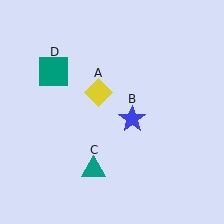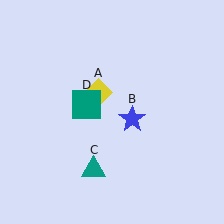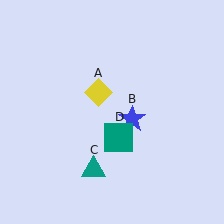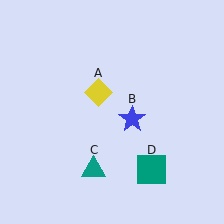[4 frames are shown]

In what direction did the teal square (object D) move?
The teal square (object D) moved down and to the right.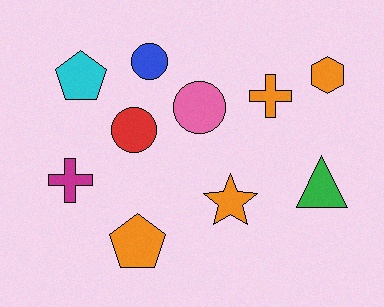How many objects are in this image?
There are 10 objects.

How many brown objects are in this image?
There are no brown objects.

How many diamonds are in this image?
There are no diamonds.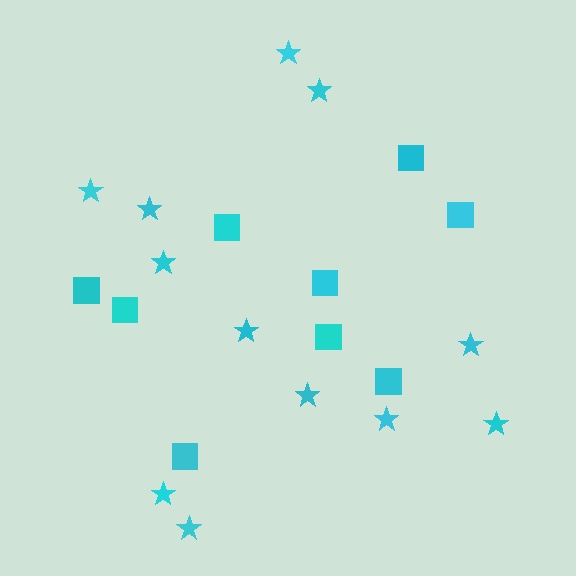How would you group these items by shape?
There are 2 groups: one group of stars (12) and one group of squares (9).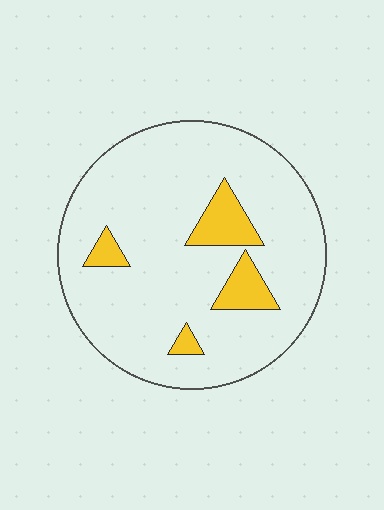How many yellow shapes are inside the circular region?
4.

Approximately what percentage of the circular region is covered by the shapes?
Approximately 10%.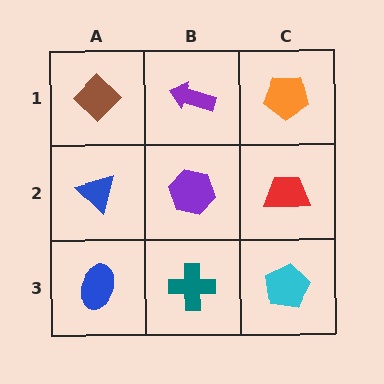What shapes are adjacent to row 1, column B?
A purple hexagon (row 2, column B), a brown diamond (row 1, column A), an orange pentagon (row 1, column C).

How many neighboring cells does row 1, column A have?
2.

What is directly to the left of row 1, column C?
A purple arrow.